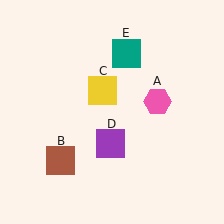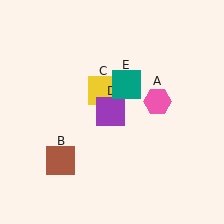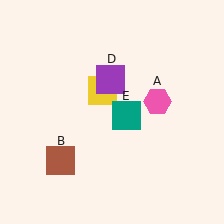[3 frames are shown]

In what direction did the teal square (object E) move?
The teal square (object E) moved down.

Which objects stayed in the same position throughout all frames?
Pink hexagon (object A) and brown square (object B) and yellow square (object C) remained stationary.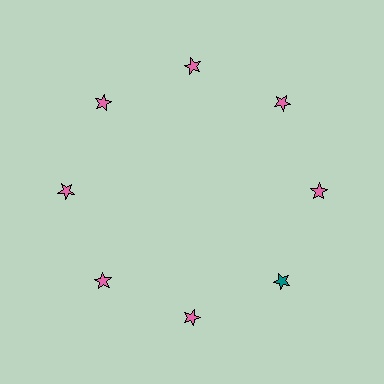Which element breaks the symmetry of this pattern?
The teal star at roughly the 4 o'clock position breaks the symmetry. All other shapes are pink stars.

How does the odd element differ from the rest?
It has a different color: teal instead of pink.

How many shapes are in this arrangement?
There are 8 shapes arranged in a ring pattern.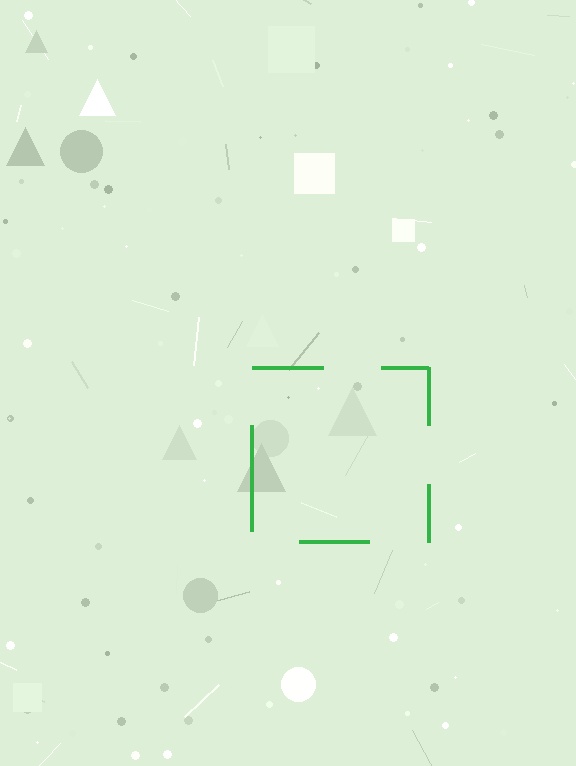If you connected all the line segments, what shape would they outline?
They would outline a square.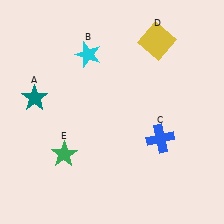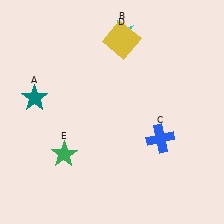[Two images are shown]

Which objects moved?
The objects that moved are: the cyan star (B), the yellow square (D).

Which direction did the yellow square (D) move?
The yellow square (D) moved left.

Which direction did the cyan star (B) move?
The cyan star (B) moved right.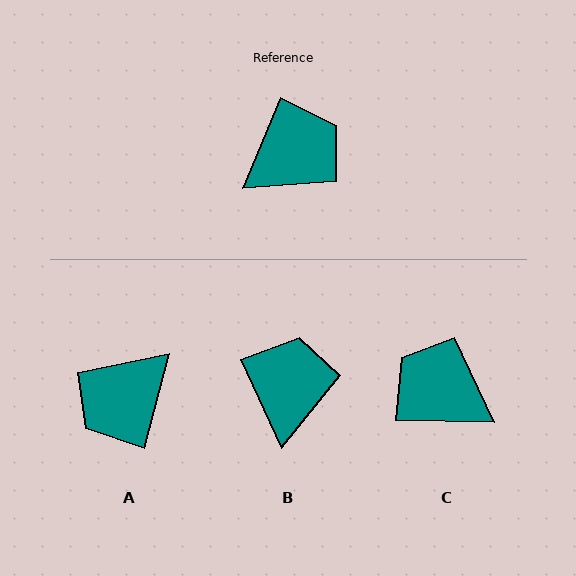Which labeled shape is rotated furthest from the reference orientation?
A, about 172 degrees away.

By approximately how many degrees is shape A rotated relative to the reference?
Approximately 172 degrees clockwise.